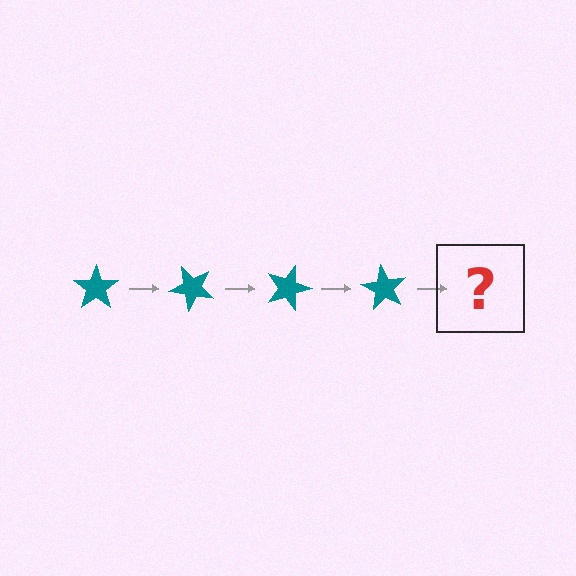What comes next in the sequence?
The next element should be a teal star rotated 180 degrees.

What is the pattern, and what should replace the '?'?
The pattern is that the star rotates 45 degrees each step. The '?' should be a teal star rotated 180 degrees.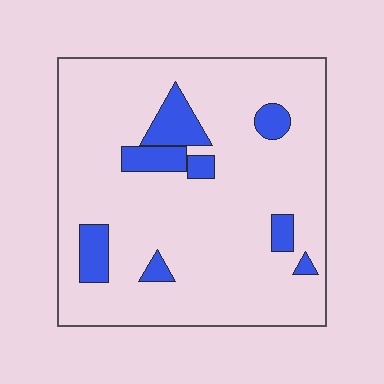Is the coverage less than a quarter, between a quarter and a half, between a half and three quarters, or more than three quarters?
Less than a quarter.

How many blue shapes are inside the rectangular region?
8.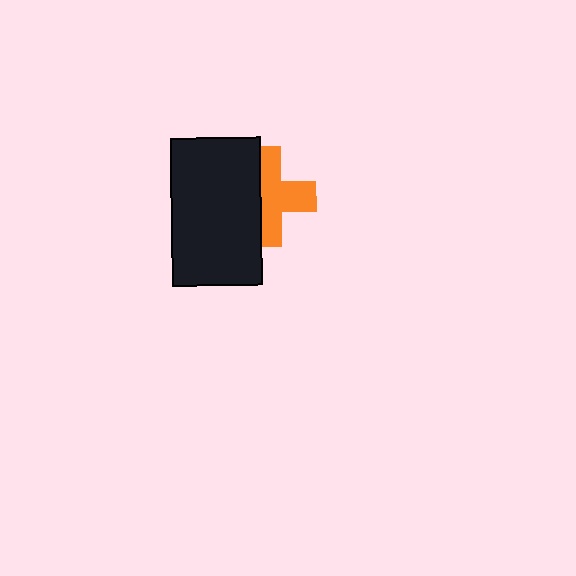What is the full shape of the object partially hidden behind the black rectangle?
The partially hidden object is an orange cross.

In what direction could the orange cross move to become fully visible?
The orange cross could move right. That would shift it out from behind the black rectangle entirely.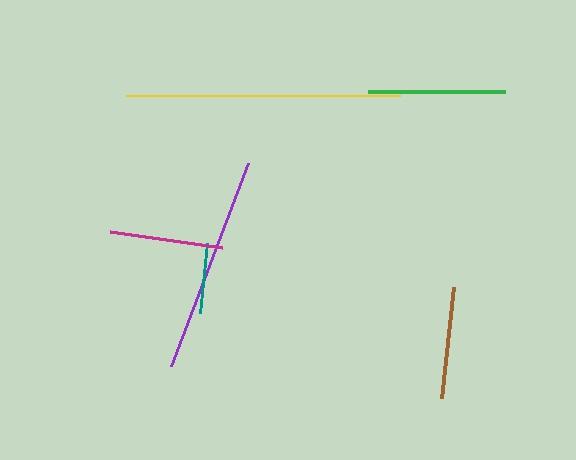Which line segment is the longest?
The yellow line is the longest at approximately 273 pixels.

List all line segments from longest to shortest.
From longest to shortest: yellow, purple, green, magenta, brown, teal.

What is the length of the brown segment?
The brown segment is approximately 112 pixels long.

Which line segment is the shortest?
The teal line is the shortest at approximately 70 pixels.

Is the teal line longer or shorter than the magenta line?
The magenta line is longer than the teal line.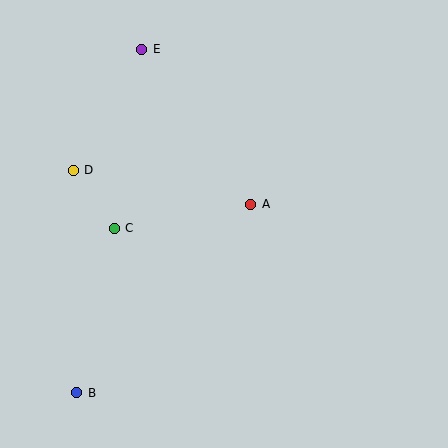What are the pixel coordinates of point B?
Point B is at (77, 393).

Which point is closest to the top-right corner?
Point A is closest to the top-right corner.